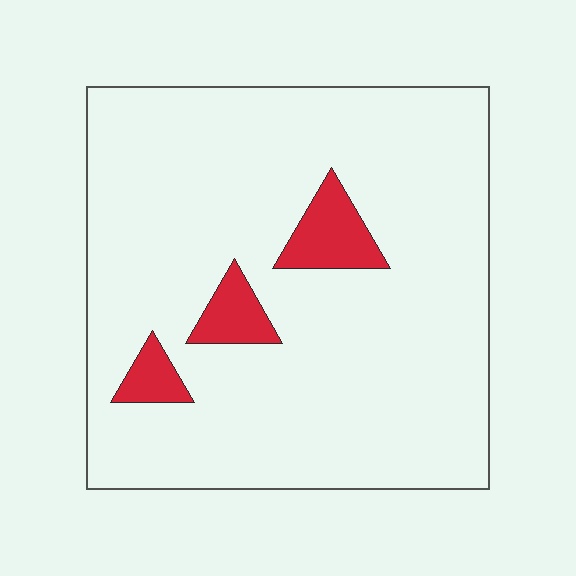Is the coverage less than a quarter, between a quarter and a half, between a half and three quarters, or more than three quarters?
Less than a quarter.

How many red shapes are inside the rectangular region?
3.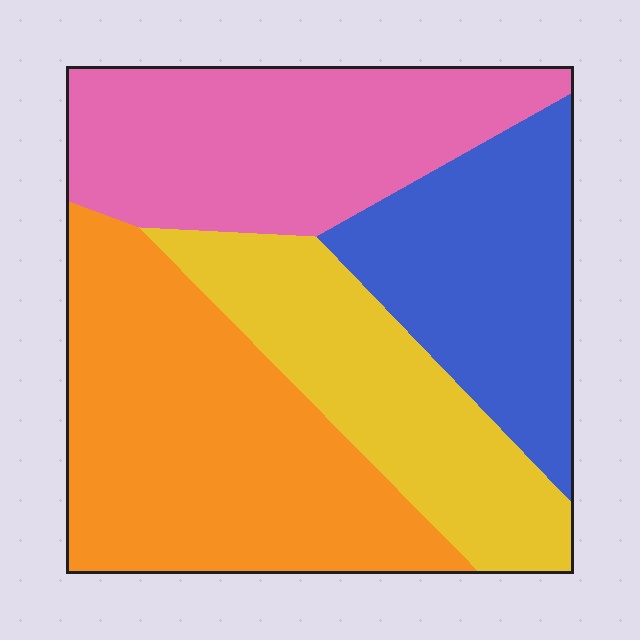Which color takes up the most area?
Orange, at roughly 35%.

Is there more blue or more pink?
Pink.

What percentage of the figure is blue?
Blue covers 21% of the figure.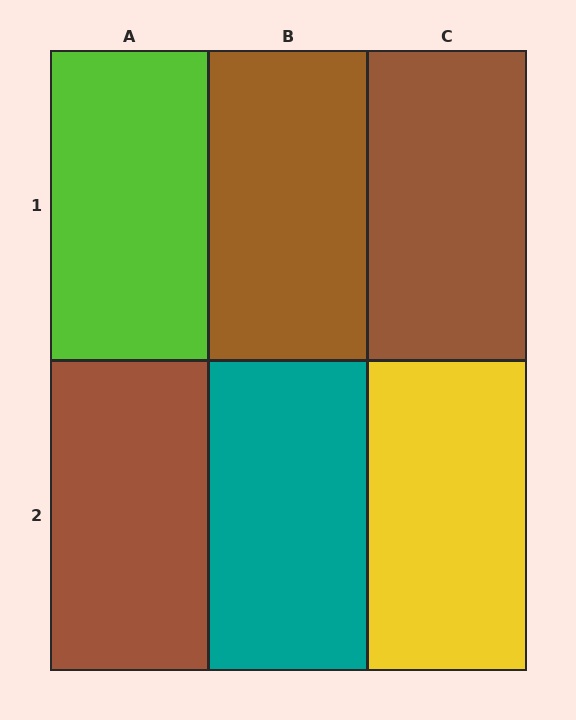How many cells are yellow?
1 cell is yellow.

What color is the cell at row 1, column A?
Lime.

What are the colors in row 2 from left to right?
Brown, teal, yellow.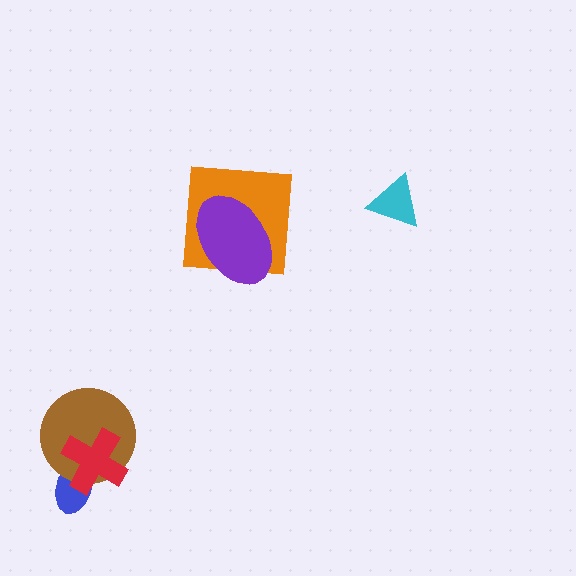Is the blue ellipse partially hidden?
Yes, it is partially covered by another shape.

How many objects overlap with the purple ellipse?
1 object overlaps with the purple ellipse.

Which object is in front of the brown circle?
The red cross is in front of the brown circle.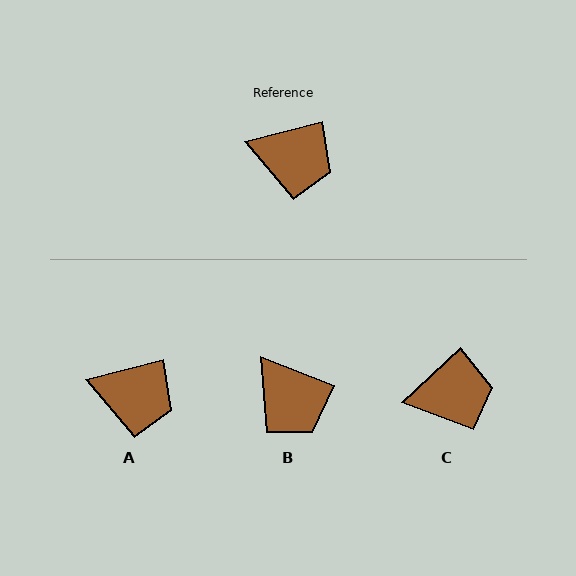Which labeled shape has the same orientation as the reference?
A.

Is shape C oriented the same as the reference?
No, it is off by about 30 degrees.